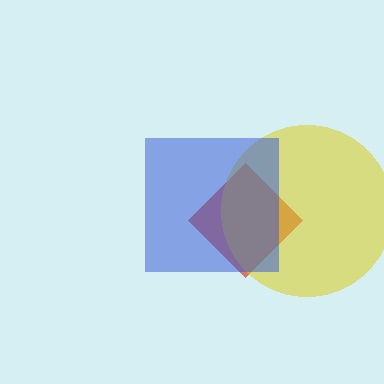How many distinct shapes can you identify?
There are 3 distinct shapes: a red diamond, a yellow circle, a blue square.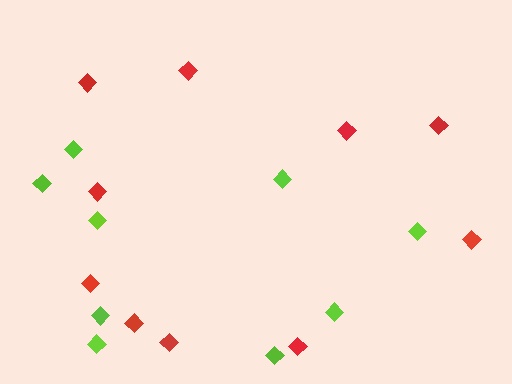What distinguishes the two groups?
There are 2 groups: one group of lime diamonds (9) and one group of red diamonds (10).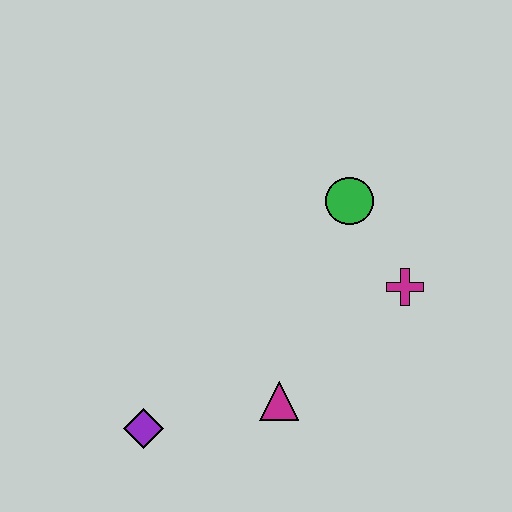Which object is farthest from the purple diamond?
The green circle is farthest from the purple diamond.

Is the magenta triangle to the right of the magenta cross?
No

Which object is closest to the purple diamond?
The magenta triangle is closest to the purple diamond.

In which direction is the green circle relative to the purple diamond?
The green circle is above the purple diamond.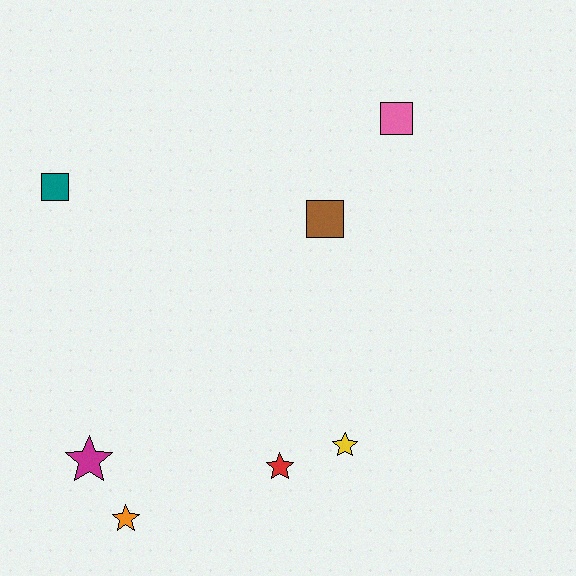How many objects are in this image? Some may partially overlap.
There are 7 objects.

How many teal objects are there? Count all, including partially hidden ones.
There is 1 teal object.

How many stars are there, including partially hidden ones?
There are 4 stars.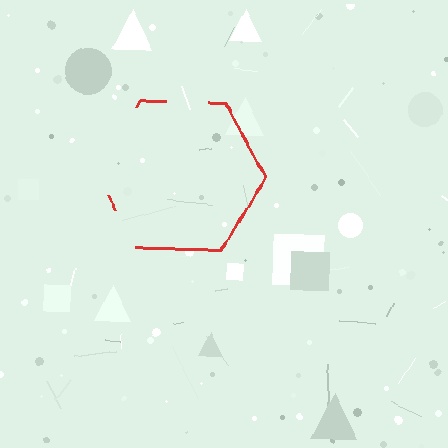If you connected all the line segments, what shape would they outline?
They would outline a hexagon.